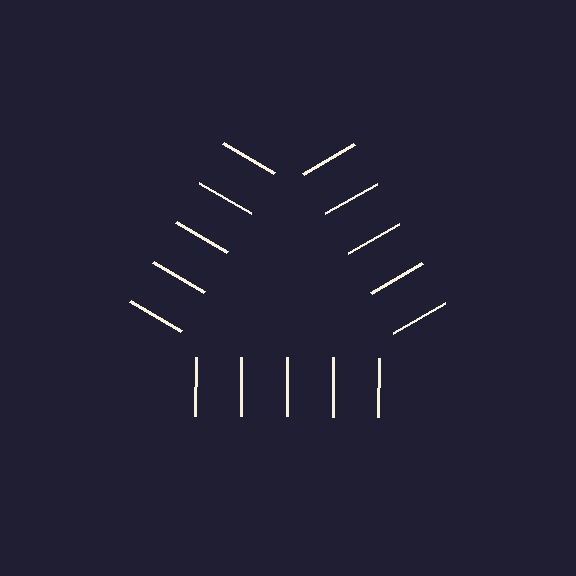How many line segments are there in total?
15 — 5 along each of the 3 edges.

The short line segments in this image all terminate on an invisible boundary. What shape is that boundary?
An illusory triangle — the line segments terminate on its edges but no continuous stroke is drawn.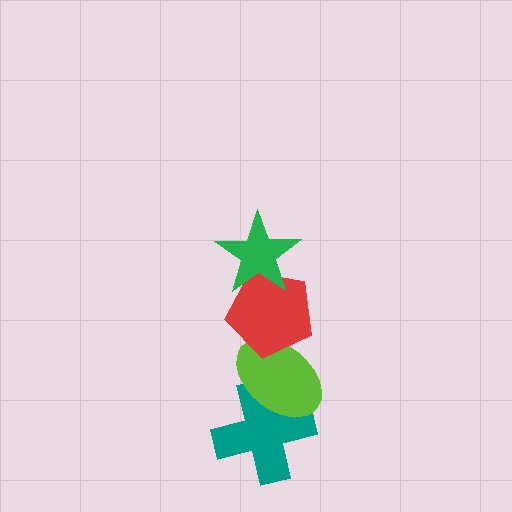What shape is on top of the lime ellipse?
The red pentagon is on top of the lime ellipse.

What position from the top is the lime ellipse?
The lime ellipse is 3rd from the top.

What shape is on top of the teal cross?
The lime ellipse is on top of the teal cross.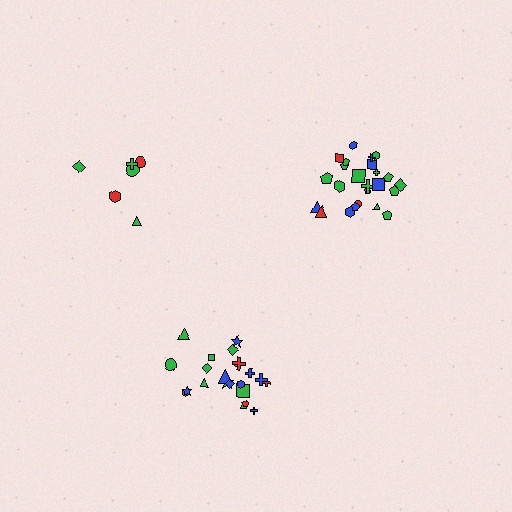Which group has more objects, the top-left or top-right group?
The top-right group.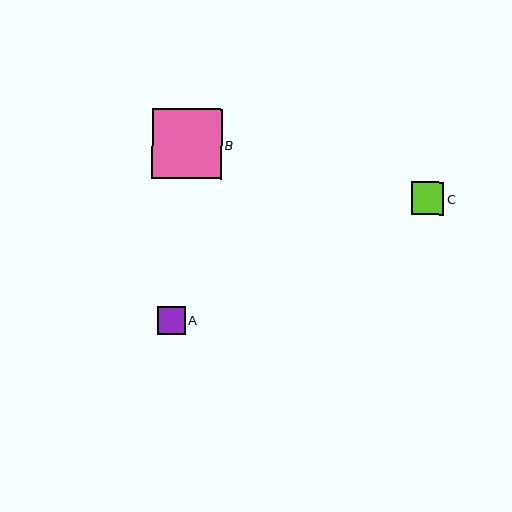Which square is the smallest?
Square A is the smallest with a size of approximately 27 pixels.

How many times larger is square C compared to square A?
Square C is approximately 1.2 times the size of square A.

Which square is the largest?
Square B is the largest with a size of approximately 70 pixels.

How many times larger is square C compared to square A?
Square C is approximately 1.2 times the size of square A.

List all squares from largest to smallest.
From largest to smallest: B, C, A.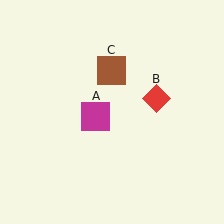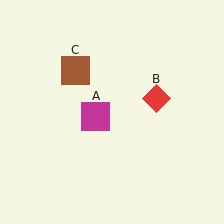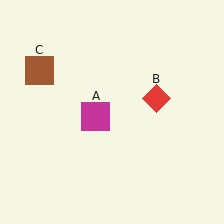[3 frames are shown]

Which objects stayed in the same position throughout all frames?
Magenta square (object A) and red diamond (object B) remained stationary.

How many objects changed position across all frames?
1 object changed position: brown square (object C).